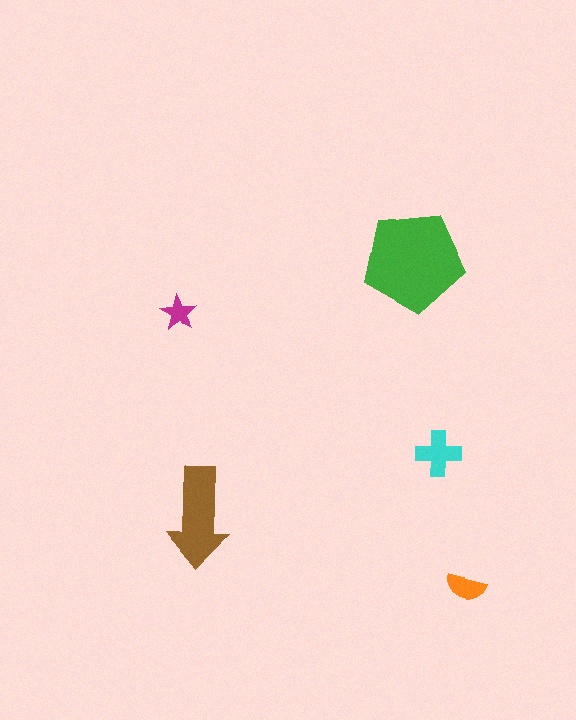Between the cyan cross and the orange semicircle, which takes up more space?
The cyan cross.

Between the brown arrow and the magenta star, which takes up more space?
The brown arrow.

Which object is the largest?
The green pentagon.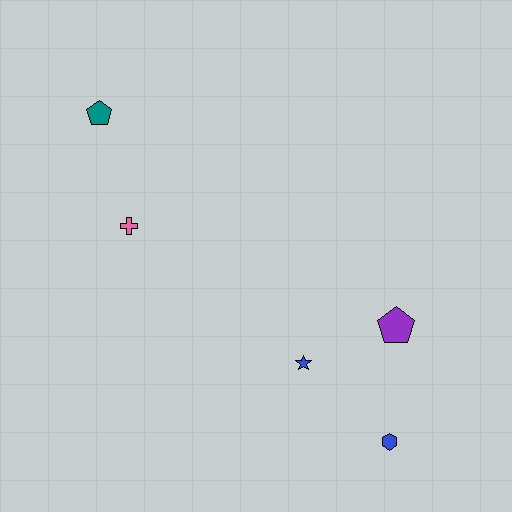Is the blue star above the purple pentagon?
No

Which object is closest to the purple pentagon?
The blue star is closest to the purple pentagon.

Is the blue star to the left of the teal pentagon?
No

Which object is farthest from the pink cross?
The blue hexagon is farthest from the pink cross.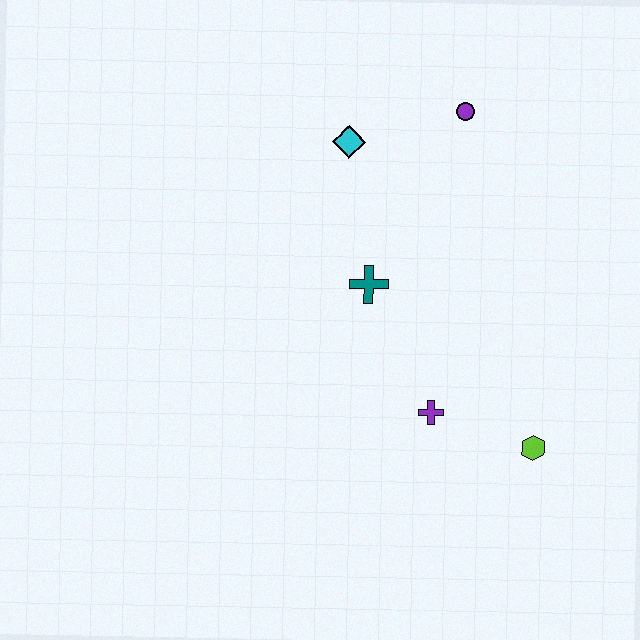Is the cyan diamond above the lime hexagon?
Yes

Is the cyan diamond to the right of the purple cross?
No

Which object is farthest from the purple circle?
The lime hexagon is farthest from the purple circle.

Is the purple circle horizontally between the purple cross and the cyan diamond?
No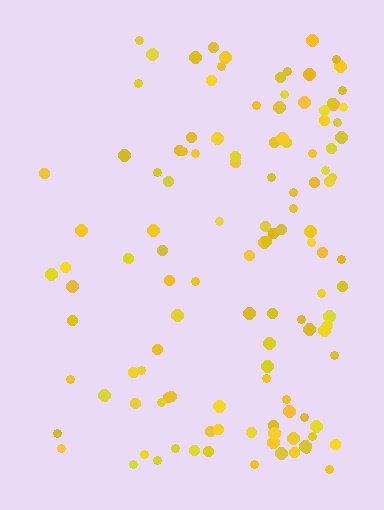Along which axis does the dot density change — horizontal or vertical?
Horizontal.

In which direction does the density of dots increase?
From left to right, with the right side densest.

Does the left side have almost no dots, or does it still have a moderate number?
Still a moderate number, just noticeably fewer than the right.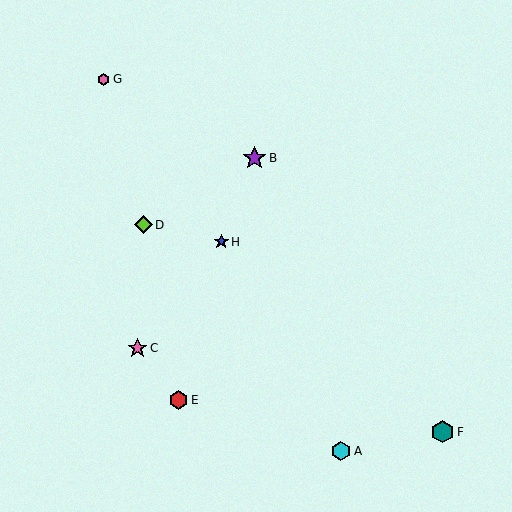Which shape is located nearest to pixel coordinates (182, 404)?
The red hexagon (labeled E) at (179, 400) is nearest to that location.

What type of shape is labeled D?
Shape D is a lime diamond.